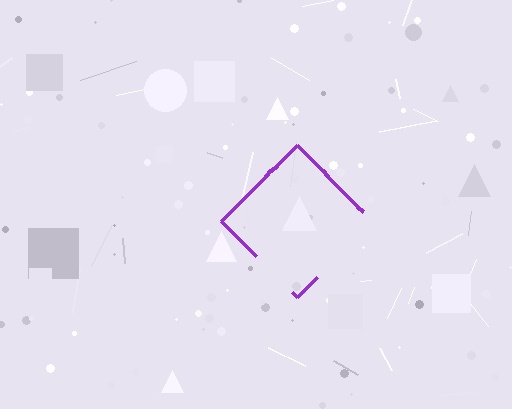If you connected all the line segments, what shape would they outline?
They would outline a diamond.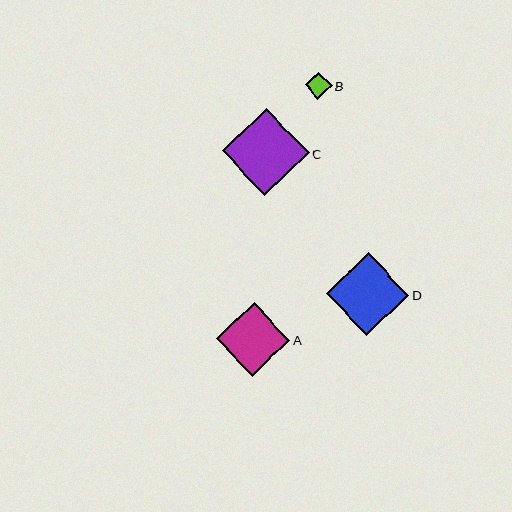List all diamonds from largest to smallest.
From largest to smallest: C, D, A, B.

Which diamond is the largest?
Diamond C is the largest with a size of approximately 87 pixels.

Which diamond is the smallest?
Diamond B is the smallest with a size of approximately 27 pixels.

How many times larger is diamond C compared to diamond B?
Diamond C is approximately 3.2 times the size of diamond B.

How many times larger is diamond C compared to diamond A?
Diamond C is approximately 1.2 times the size of diamond A.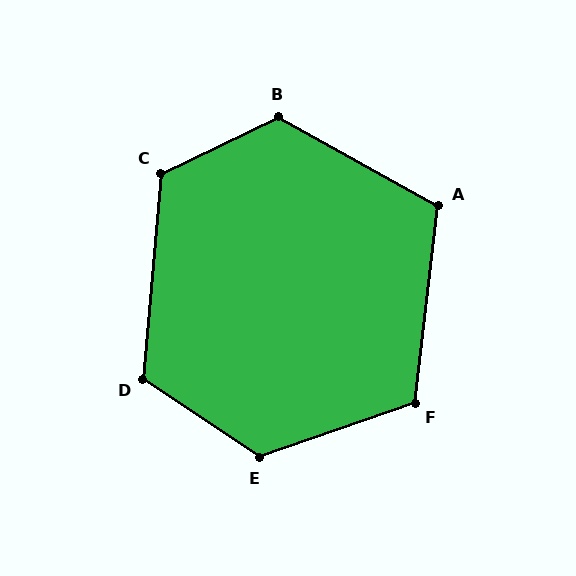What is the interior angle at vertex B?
Approximately 125 degrees (obtuse).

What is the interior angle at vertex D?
Approximately 119 degrees (obtuse).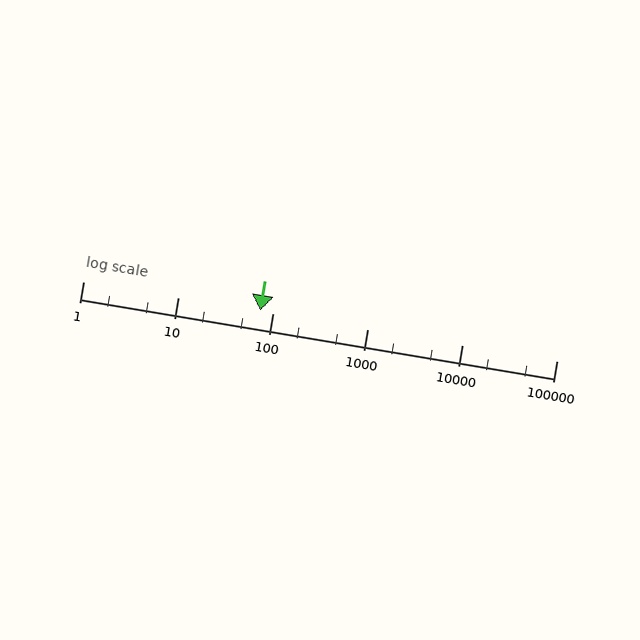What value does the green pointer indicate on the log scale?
The pointer indicates approximately 74.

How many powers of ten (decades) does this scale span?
The scale spans 5 decades, from 1 to 100000.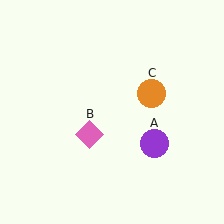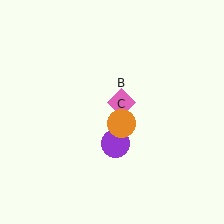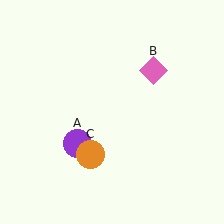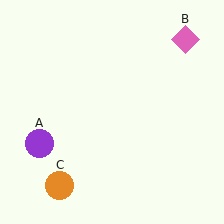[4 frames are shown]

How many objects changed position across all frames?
3 objects changed position: purple circle (object A), pink diamond (object B), orange circle (object C).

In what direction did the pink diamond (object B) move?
The pink diamond (object B) moved up and to the right.